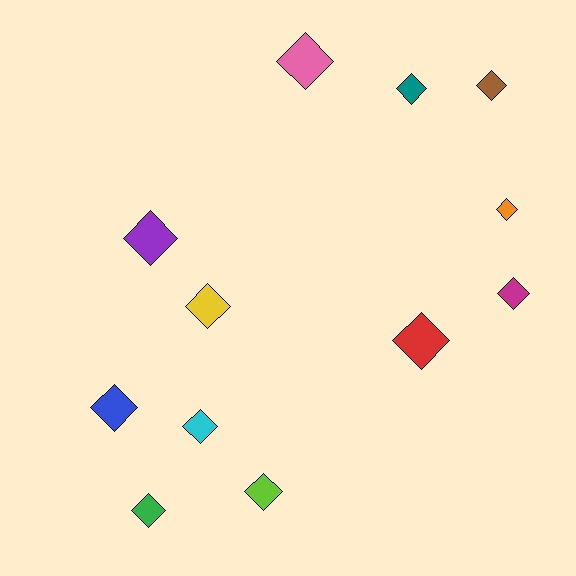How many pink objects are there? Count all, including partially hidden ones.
There is 1 pink object.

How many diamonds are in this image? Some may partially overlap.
There are 12 diamonds.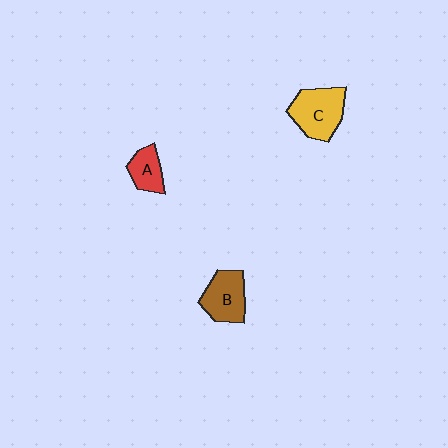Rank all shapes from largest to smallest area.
From largest to smallest: C (yellow), B (brown), A (red).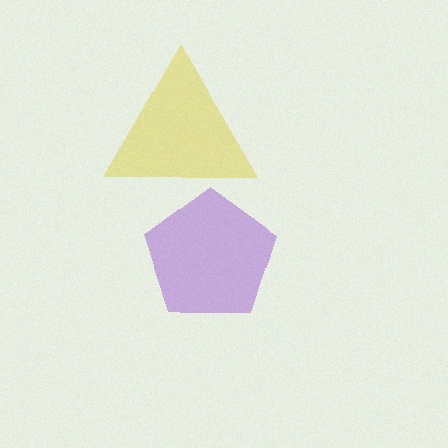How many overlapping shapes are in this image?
There are 2 overlapping shapes in the image.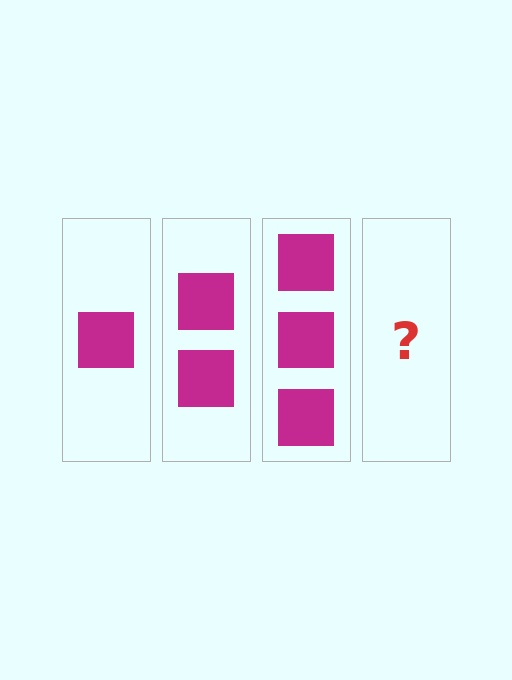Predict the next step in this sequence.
The next step is 4 squares.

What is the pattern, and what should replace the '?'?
The pattern is that each step adds one more square. The '?' should be 4 squares.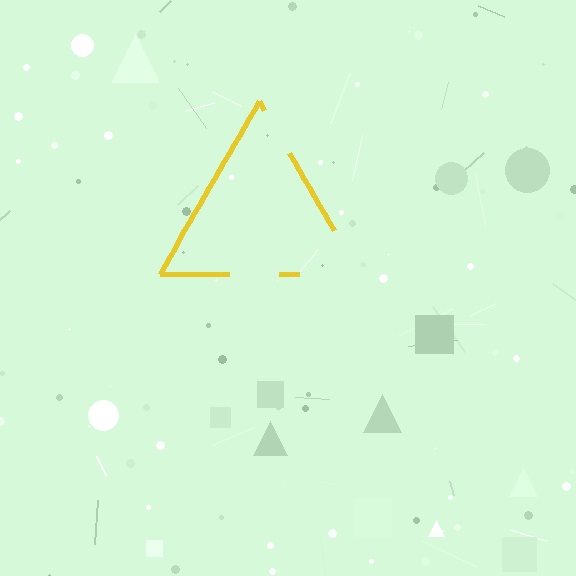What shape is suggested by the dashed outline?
The dashed outline suggests a triangle.